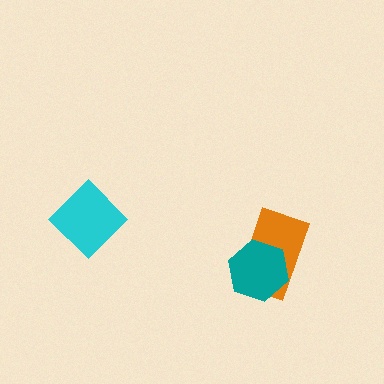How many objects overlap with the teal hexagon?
1 object overlaps with the teal hexagon.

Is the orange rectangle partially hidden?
Yes, it is partially covered by another shape.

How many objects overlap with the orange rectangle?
1 object overlaps with the orange rectangle.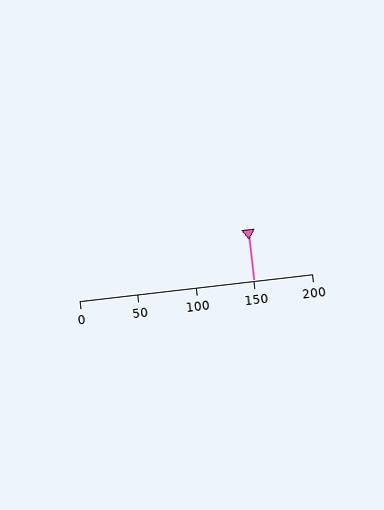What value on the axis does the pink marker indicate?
The marker indicates approximately 150.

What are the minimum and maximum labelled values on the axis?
The axis runs from 0 to 200.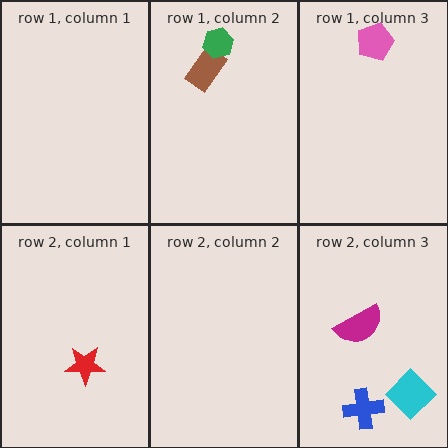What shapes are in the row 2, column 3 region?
The magenta semicircle, the blue cross, the cyan diamond.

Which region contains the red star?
The row 2, column 1 region.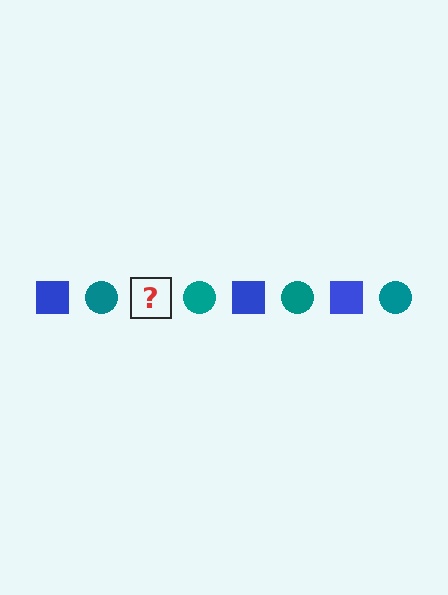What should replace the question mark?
The question mark should be replaced with a blue square.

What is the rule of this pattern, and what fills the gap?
The rule is that the pattern alternates between blue square and teal circle. The gap should be filled with a blue square.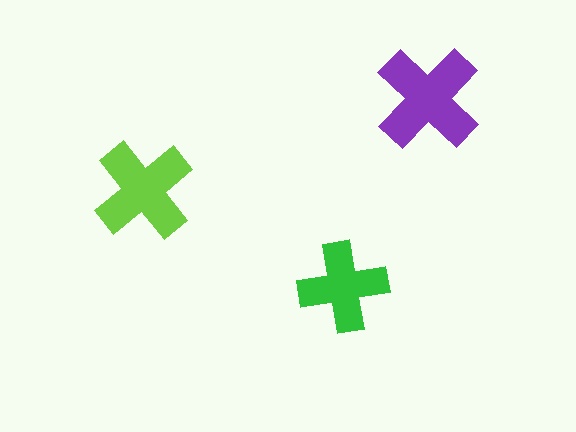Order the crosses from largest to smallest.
the purple one, the lime one, the green one.